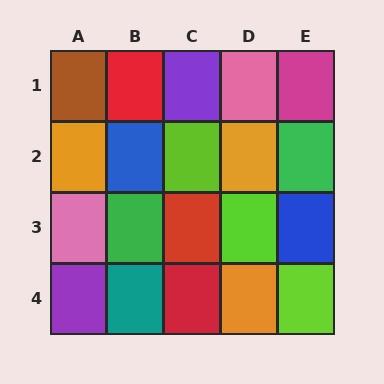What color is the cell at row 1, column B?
Red.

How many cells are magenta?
1 cell is magenta.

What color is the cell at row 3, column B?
Green.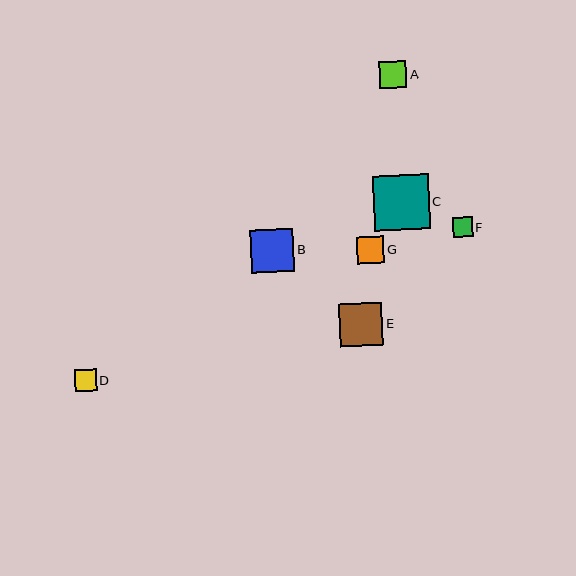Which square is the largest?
Square C is the largest with a size of approximately 55 pixels.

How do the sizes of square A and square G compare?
Square A and square G are approximately the same size.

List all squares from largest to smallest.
From largest to smallest: C, B, E, A, G, D, F.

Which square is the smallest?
Square F is the smallest with a size of approximately 20 pixels.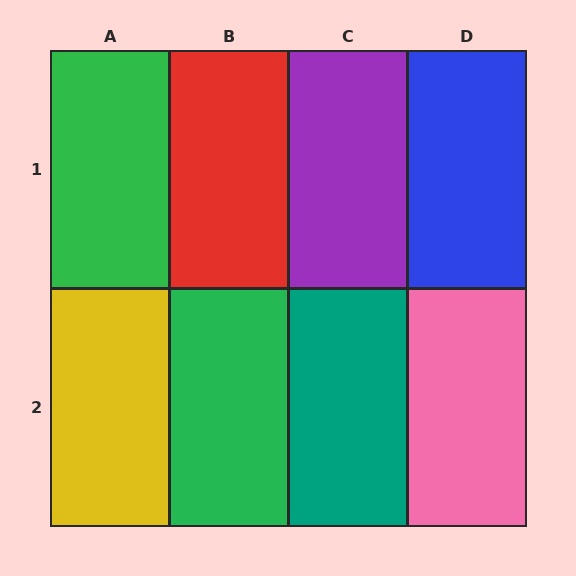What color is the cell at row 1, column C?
Purple.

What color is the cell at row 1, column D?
Blue.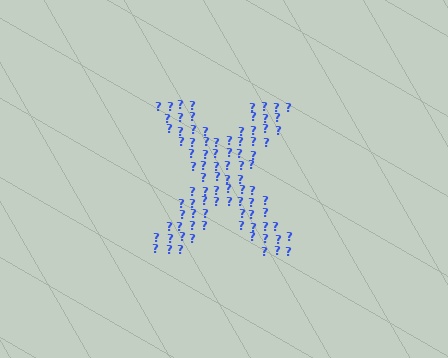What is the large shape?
The large shape is the letter X.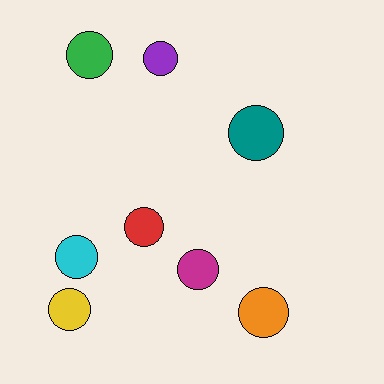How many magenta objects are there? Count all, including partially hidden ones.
There is 1 magenta object.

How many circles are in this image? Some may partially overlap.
There are 8 circles.